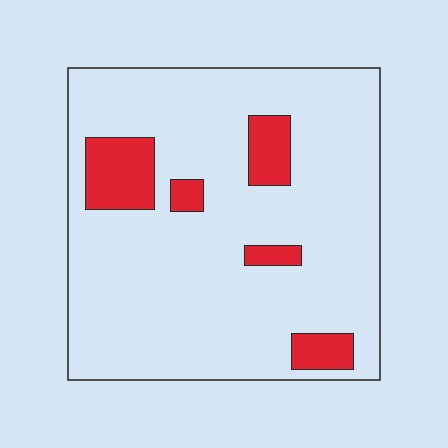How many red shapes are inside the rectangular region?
5.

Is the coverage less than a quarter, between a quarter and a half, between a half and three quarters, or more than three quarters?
Less than a quarter.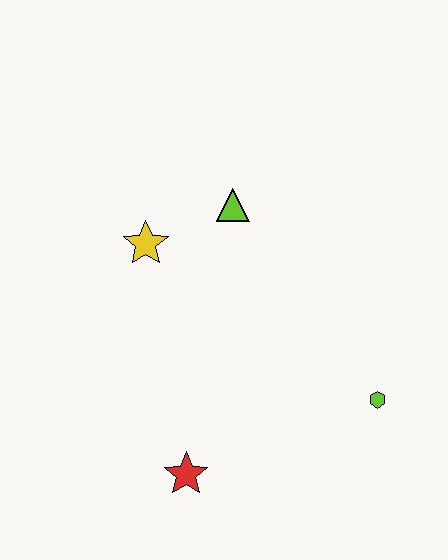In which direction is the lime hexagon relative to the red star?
The lime hexagon is to the right of the red star.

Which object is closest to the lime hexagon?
The red star is closest to the lime hexagon.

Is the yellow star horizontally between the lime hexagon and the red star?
No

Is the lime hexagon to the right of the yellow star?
Yes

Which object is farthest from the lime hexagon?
The yellow star is farthest from the lime hexagon.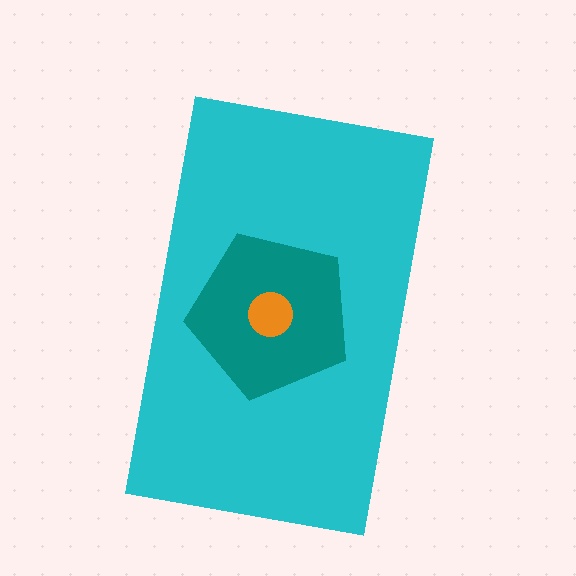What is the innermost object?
The orange circle.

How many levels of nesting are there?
3.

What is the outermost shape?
The cyan rectangle.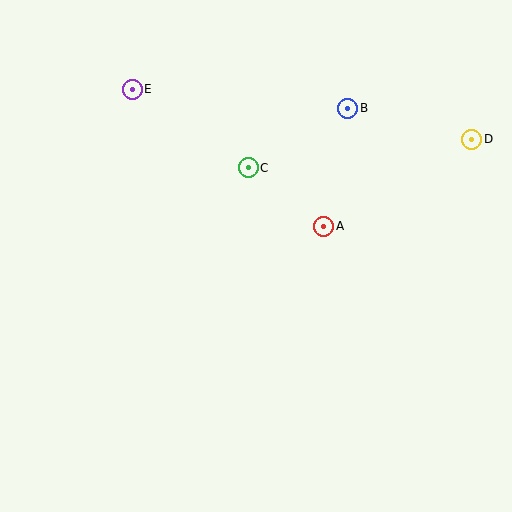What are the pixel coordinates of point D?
Point D is at (472, 139).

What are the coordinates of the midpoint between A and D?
The midpoint between A and D is at (398, 183).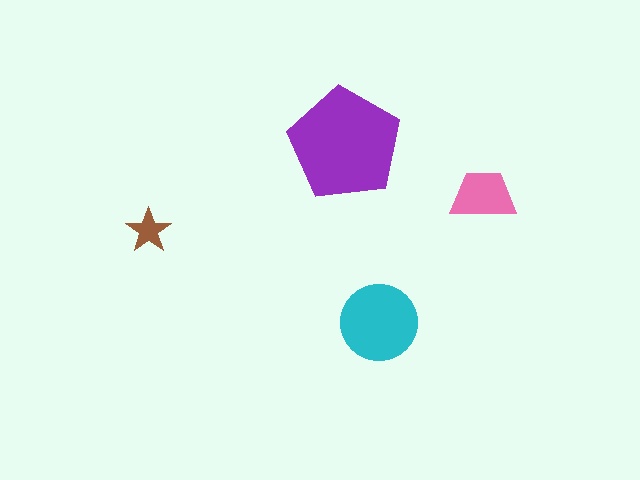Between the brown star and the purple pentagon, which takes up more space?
The purple pentagon.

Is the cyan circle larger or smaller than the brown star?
Larger.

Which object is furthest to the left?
The brown star is leftmost.